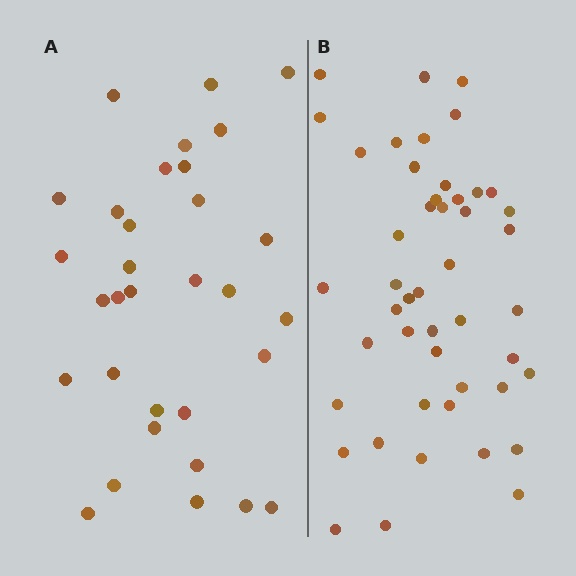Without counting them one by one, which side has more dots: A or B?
Region B (the right region) has more dots.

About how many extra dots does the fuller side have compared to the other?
Region B has approximately 15 more dots than region A.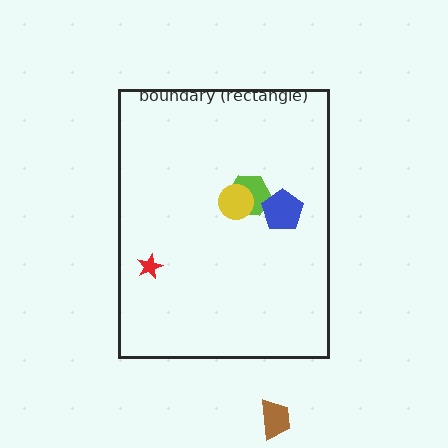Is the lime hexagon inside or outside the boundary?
Inside.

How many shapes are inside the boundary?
4 inside, 1 outside.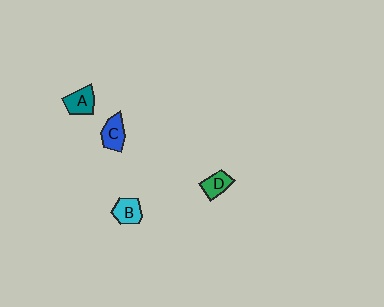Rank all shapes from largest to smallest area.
From largest to smallest: A (teal), C (blue), B (cyan), D (green).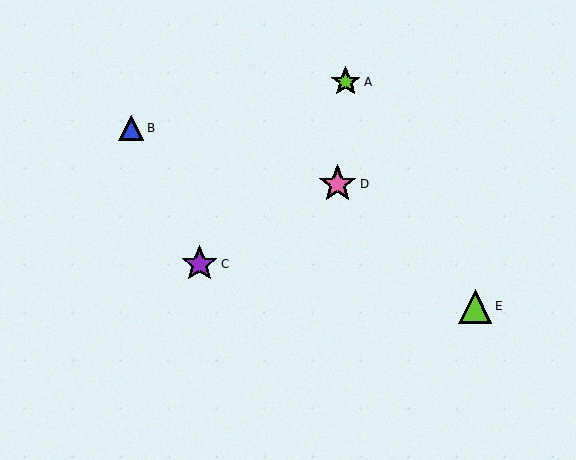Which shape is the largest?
The pink star (labeled D) is the largest.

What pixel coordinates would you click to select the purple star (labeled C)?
Click at (200, 264) to select the purple star C.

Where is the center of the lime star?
The center of the lime star is at (346, 82).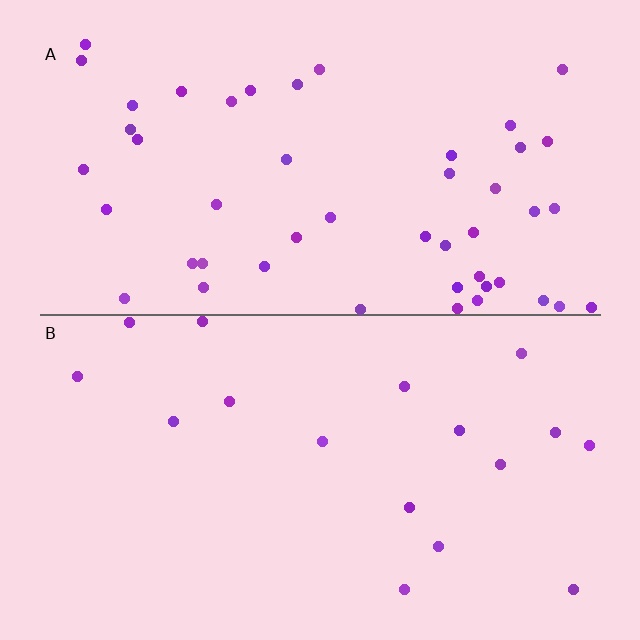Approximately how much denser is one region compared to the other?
Approximately 2.8× — region A over region B.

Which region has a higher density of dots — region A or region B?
A (the top).